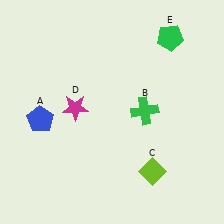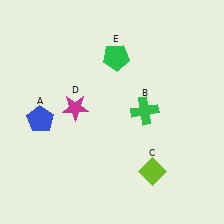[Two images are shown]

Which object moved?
The green pentagon (E) moved left.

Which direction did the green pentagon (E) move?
The green pentagon (E) moved left.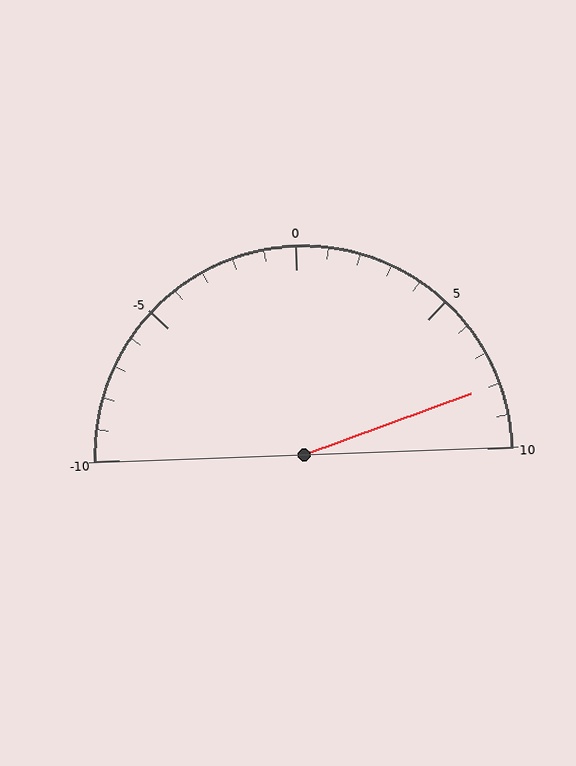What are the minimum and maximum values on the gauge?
The gauge ranges from -10 to 10.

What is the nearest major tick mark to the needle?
The nearest major tick mark is 10.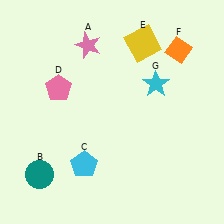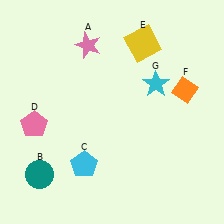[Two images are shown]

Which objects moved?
The objects that moved are: the pink pentagon (D), the orange diamond (F).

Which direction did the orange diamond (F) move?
The orange diamond (F) moved down.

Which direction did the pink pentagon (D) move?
The pink pentagon (D) moved down.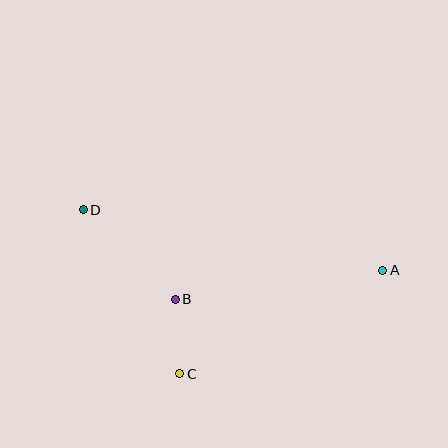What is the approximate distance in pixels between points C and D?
The distance between C and D is approximately 190 pixels.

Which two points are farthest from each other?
Points A and D are farthest from each other.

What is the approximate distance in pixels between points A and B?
The distance between A and B is approximately 210 pixels.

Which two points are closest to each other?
Points B and C are closest to each other.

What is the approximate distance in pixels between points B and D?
The distance between B and D is approximately 128 pixels.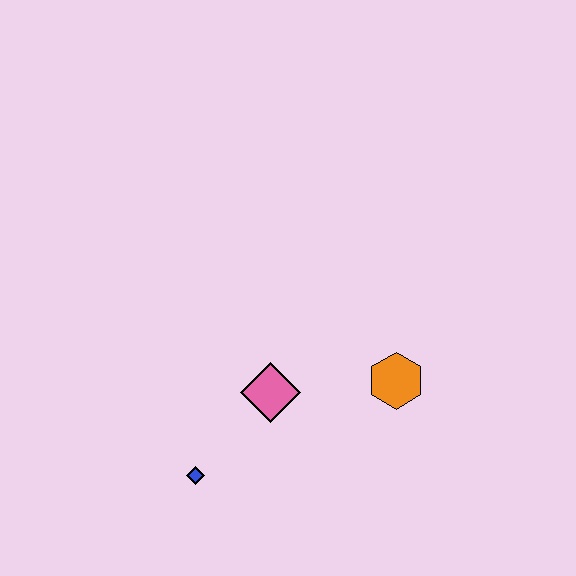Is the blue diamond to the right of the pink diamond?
No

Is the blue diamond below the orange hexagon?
Yes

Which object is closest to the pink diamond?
The blue diamond is closest to the pink diamond.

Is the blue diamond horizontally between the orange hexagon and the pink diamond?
No